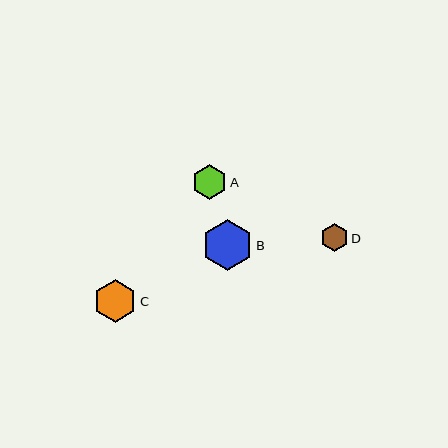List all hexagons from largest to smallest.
From largest to smallest: B, C, A, D.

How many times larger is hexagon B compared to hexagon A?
Hexagon B is approximately 1.5 times the size of hexagon A.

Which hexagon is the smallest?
Hexagon D is the smallest with a size of approximately 28 pixels.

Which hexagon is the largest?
Hexagon B is the largest with a size of approximately 51 pixels.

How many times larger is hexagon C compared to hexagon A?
Hexagon C is approximately 1.2 times the size of hexagon A.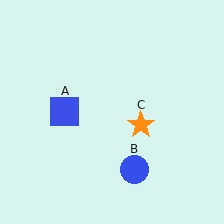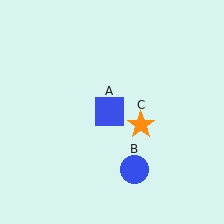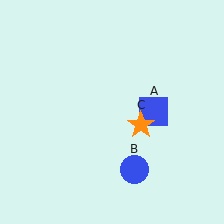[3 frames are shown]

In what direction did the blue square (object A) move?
The blue square (object A) moved right.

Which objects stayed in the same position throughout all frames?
Blue circle (object B) and orange star (object C) remained stationary.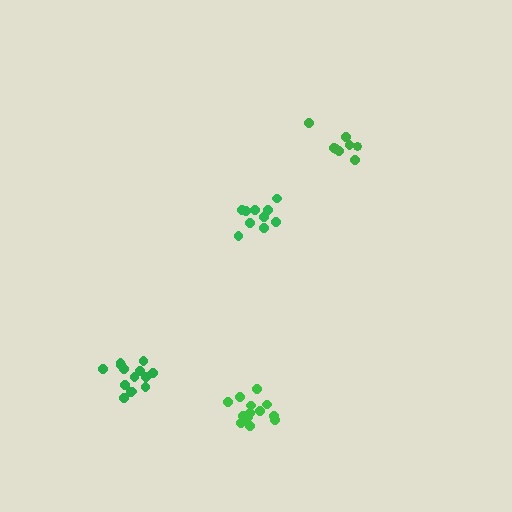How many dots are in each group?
Group 1: 14 dots, Group 2: 14 dots, Group 3: 10 dots, Group 4: 8 dots (46 total).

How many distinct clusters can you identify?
There are 4 distinct clusters.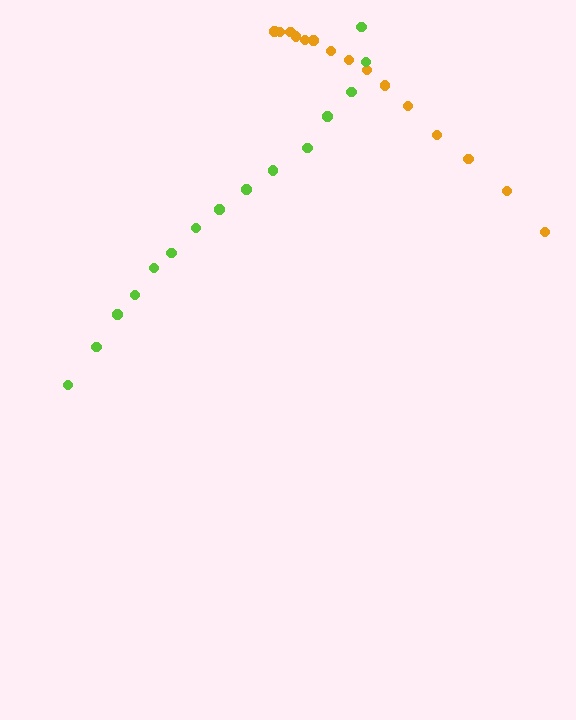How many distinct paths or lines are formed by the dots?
There are 2 distinct paths.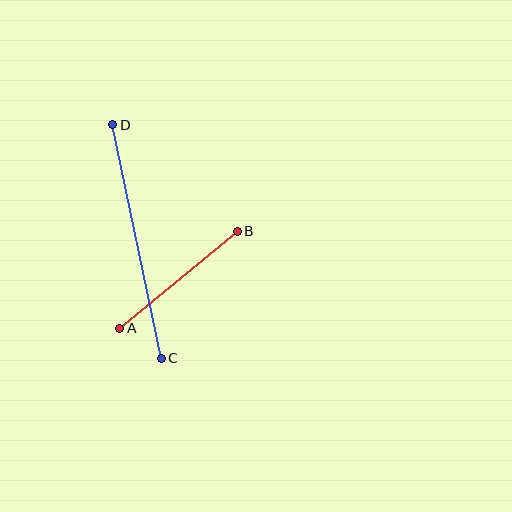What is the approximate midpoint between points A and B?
The midpoint is at approximately (179, 280) pixels.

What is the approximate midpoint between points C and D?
The midpoint is at approximately (137, 242) pixels.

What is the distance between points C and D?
The distance is approximately 238 pixels.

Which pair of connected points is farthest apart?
Points C and D are farthest apart.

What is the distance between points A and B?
The distance is approximately 152 pixels.